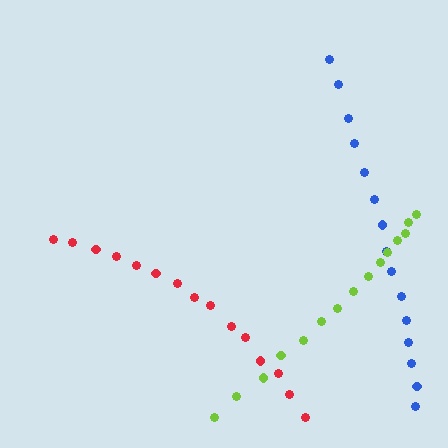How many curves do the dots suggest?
There are 3 distinct paths.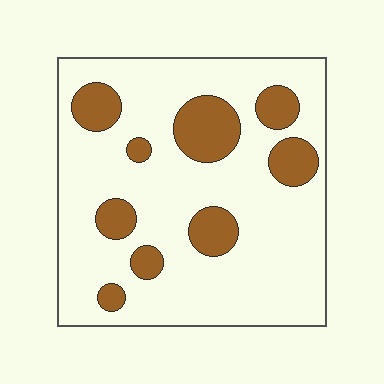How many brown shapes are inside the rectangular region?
9.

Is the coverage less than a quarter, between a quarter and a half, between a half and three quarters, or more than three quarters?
Less than a quarter.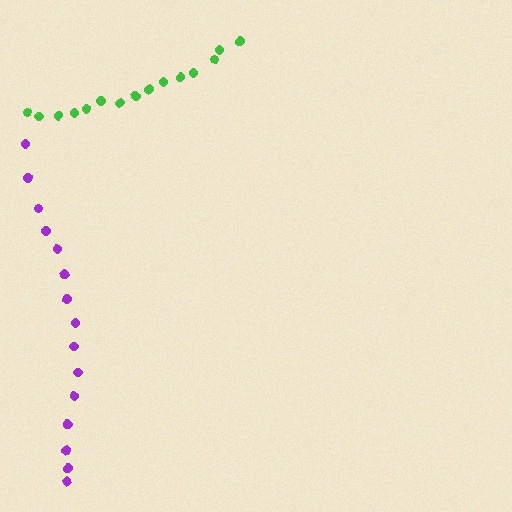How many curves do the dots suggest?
There are 2 distinct paths.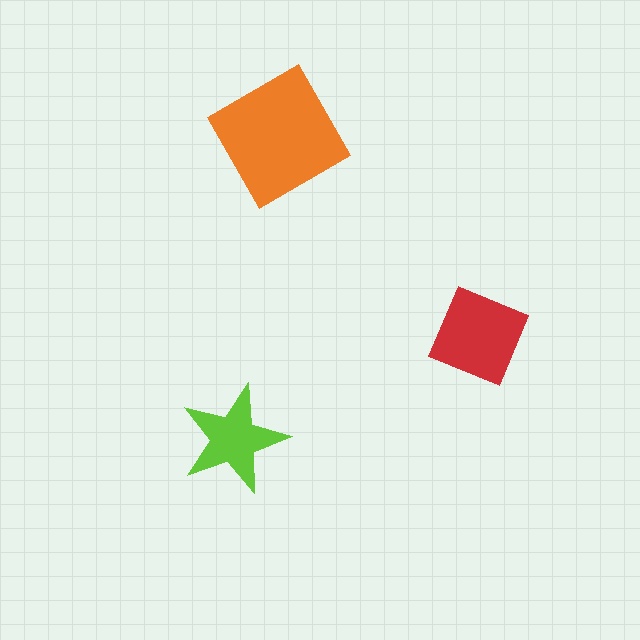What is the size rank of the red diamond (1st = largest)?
2nd.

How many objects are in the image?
There are 3 objects in the image.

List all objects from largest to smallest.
The orange square, the red diamond, the lime star.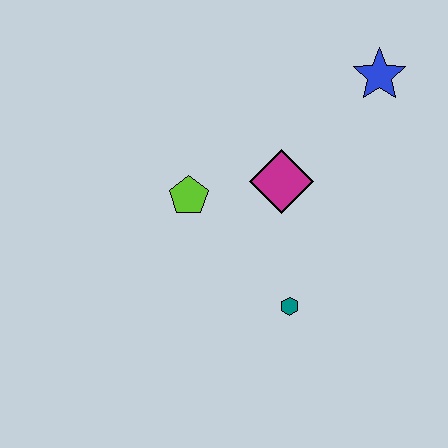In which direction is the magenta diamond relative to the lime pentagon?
The magenta diamond is to the right of the lime pentagon.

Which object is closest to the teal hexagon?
The magenta diamond is closest to the teal hexagon.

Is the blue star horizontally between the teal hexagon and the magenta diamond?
No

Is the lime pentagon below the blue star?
Yes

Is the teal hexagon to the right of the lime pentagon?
Yes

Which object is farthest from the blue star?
The teal hexagon is farthest from the blue star.